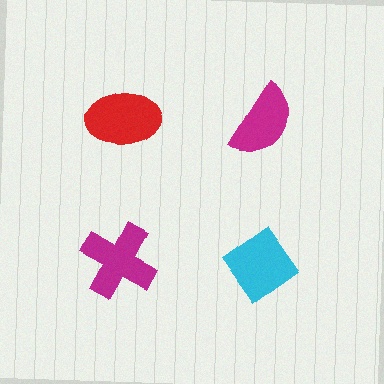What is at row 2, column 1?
A magenta cross.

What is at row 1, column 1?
A red ellipse.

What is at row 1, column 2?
A magenta semicircle.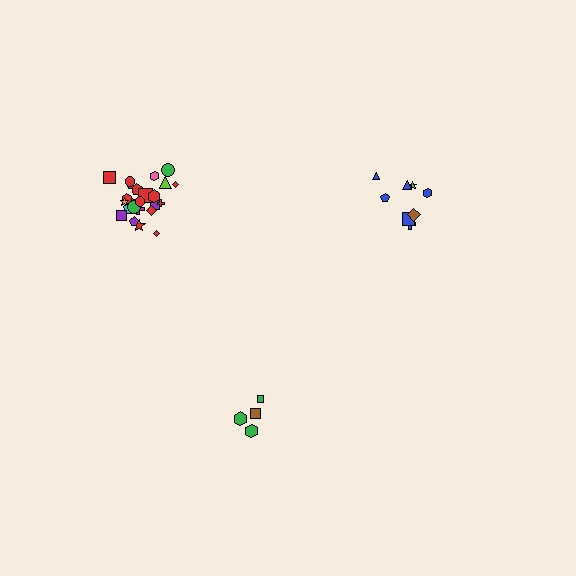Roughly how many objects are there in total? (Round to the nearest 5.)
Roughly 35 objects in total.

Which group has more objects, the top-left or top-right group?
The top-left group.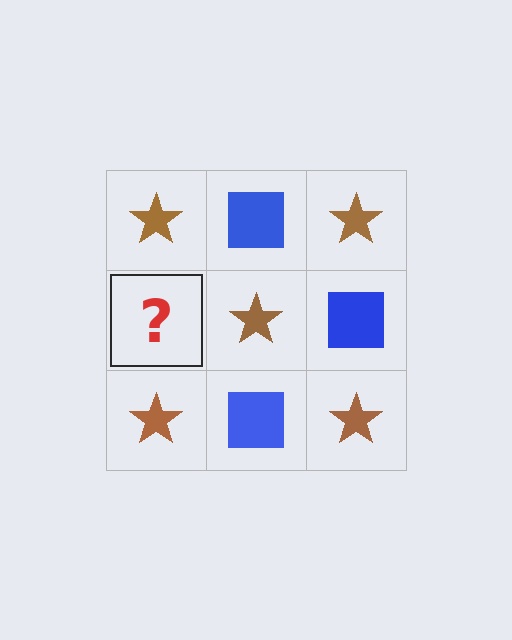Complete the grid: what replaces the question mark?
The question mark should be replaced with a blue square.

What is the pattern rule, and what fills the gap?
The rule is that it alternates brown star and blue square in a checkerboard pattern. The gap should be filled with a blue square.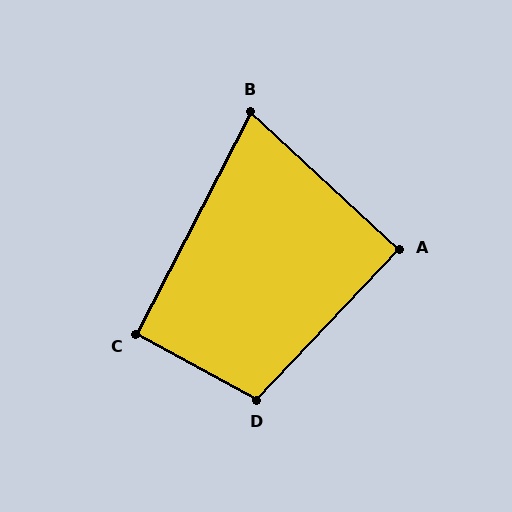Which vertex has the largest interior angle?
D, at approximately 105 degrees.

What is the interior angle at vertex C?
Approximately 91 degrees (approximately right).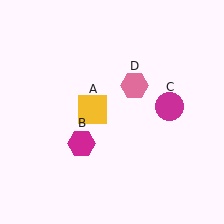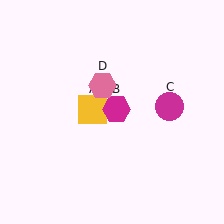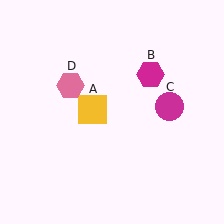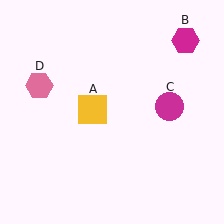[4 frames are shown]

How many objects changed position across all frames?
2 objects changed position: magenta hexagon (object B), pink hexagon (object D).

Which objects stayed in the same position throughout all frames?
Yellow square (object A) and magenta circle (object C) remained stationary.